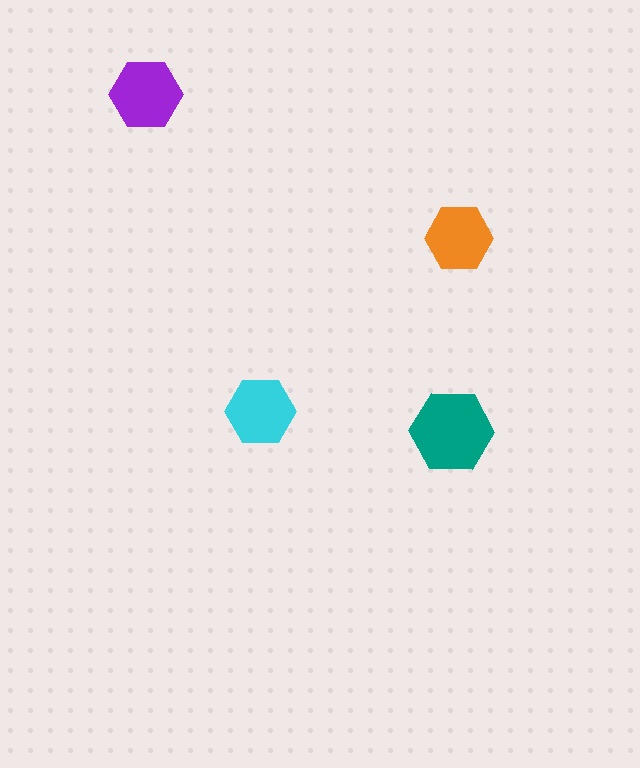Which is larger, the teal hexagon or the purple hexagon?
The teal one.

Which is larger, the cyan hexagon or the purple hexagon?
The purple one.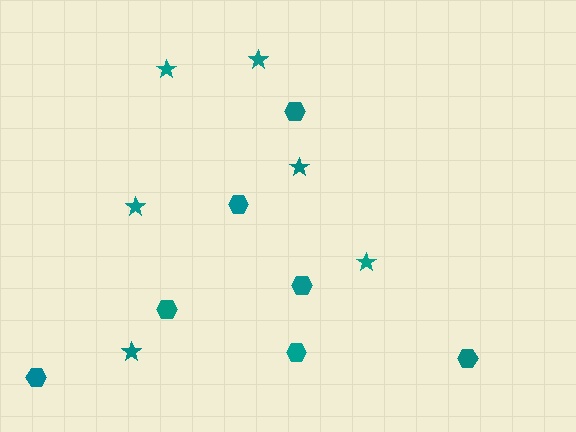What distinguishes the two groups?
There are 2 groups: one group of hexagons (7) and one group of stars (6).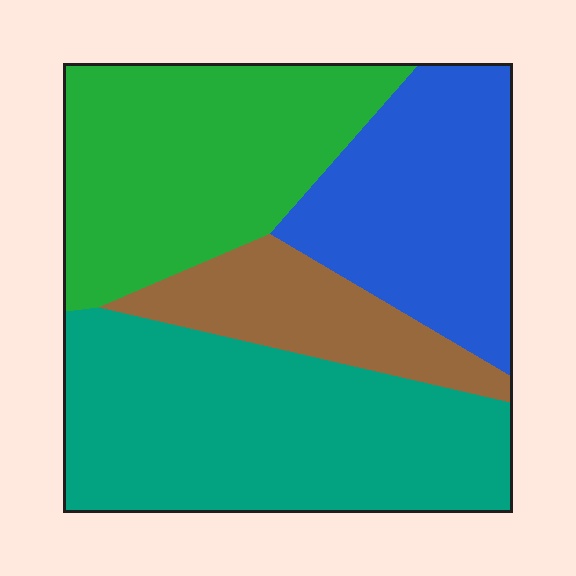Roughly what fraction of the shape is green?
Green takes up between a quarter and a half of the shape.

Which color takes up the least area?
Brown, at roughly 15%.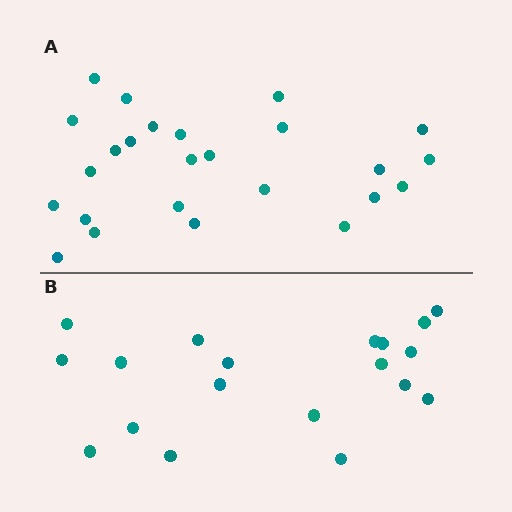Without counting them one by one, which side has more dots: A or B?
Region A (the top region) has more dots.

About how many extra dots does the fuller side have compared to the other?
Region A has about 6 more dots than region B.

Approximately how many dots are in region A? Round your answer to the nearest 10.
About 20 dots. (The exact count is 25, which rounds to 20.)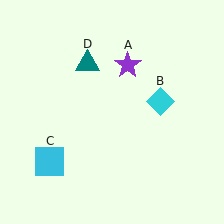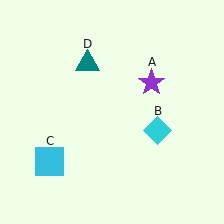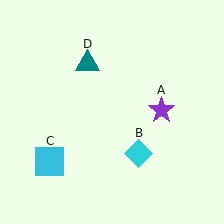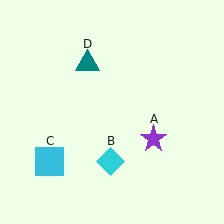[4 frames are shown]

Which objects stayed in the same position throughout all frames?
Cyan square (object C) and teal triangle (object D) remained stationary.